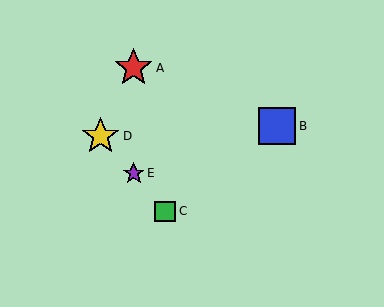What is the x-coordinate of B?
Object B is at x≈277.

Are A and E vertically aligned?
Yes, both are at x≈134.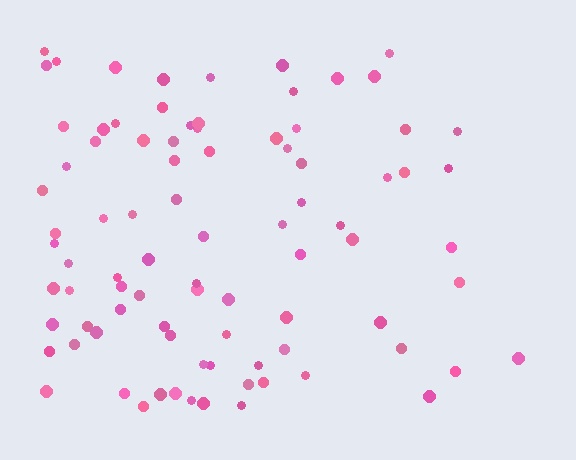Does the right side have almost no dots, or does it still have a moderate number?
Still a moderate number, just noticeably fewer than the left.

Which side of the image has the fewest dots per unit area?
The right.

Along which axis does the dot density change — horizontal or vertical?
Horizontal.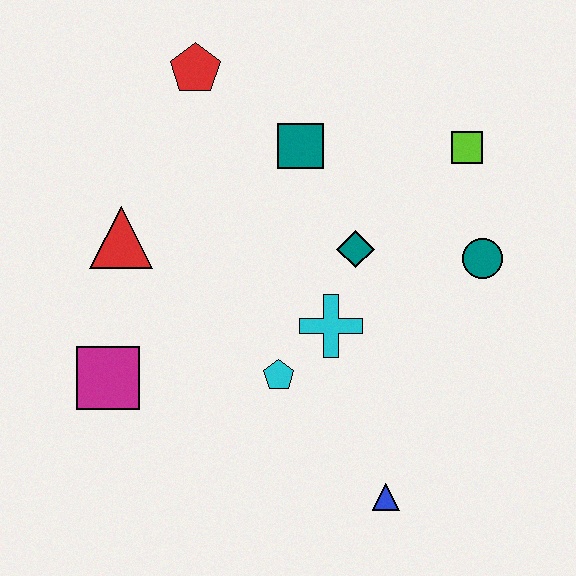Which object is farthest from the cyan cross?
The red pentagon is farthest from the cyan cross.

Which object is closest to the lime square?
The teal circle is closest to the lime square.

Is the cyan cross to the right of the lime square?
No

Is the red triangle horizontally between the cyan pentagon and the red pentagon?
No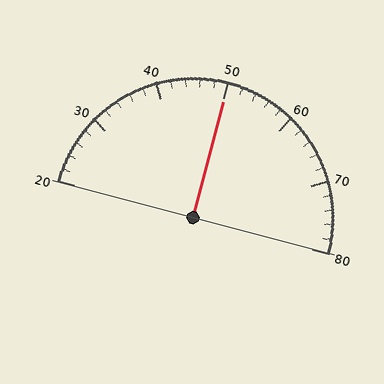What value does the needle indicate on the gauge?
The needle indicates approximately 50.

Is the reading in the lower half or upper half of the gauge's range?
The reading is in the upper half of the range (20 to 80).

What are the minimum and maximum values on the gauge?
The gauge ranges from 20 to 80.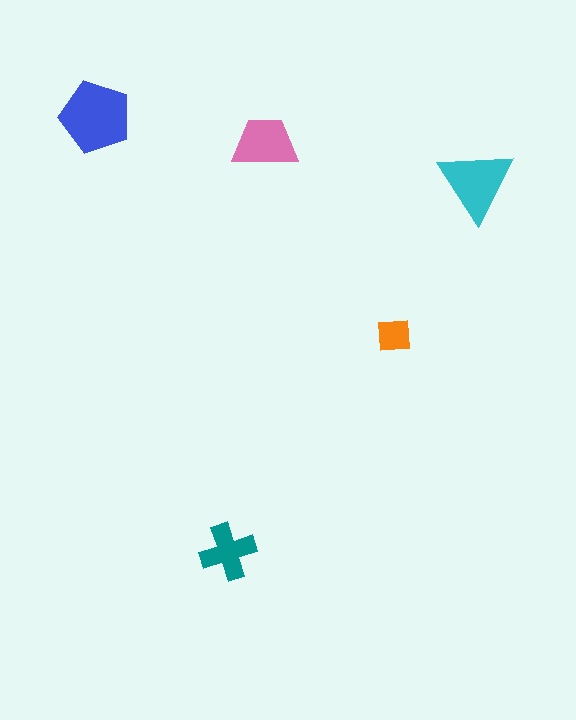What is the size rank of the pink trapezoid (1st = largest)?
3rd.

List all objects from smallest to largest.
The orange square, the teal cross, the pink trapezoid, the cyan triangle, the blue pentagon.